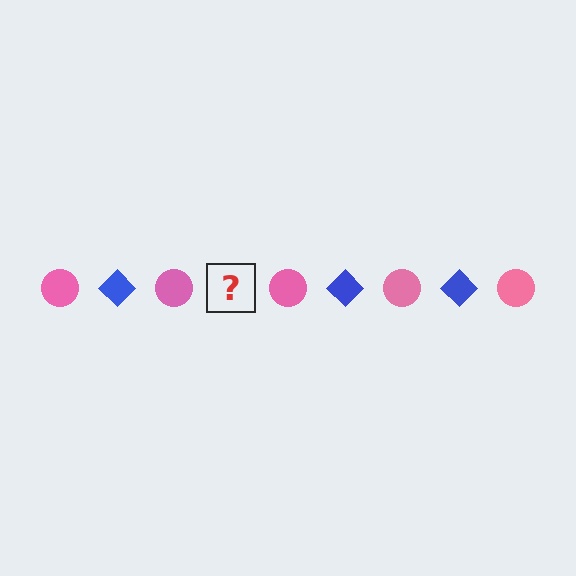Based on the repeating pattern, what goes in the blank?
The blank should be a blue diamond.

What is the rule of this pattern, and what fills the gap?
The rule is that the pattern alternates between pink circle and blue diamond. The gap should be filled with a blue diamond.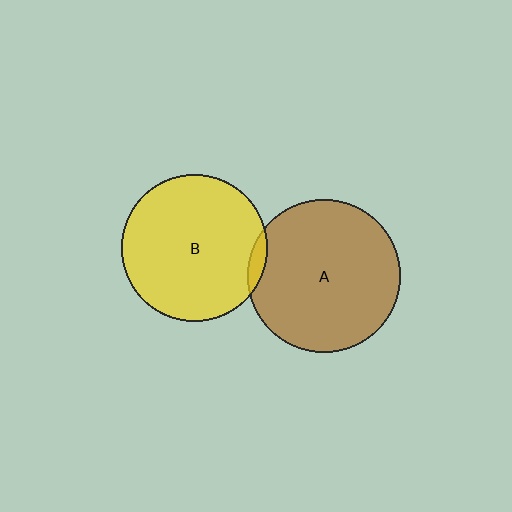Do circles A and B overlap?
Yes.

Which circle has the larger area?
Circle A (brown).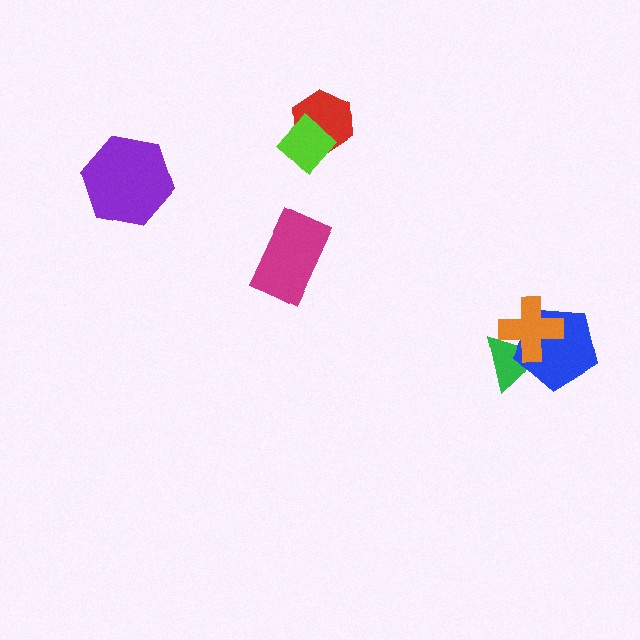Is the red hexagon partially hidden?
Yes, it is partially covered by another shape.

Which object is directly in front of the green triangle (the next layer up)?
The blue pentagon is directly in front of the green triangle.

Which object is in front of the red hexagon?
The lime diamond is in front of the red hexagon.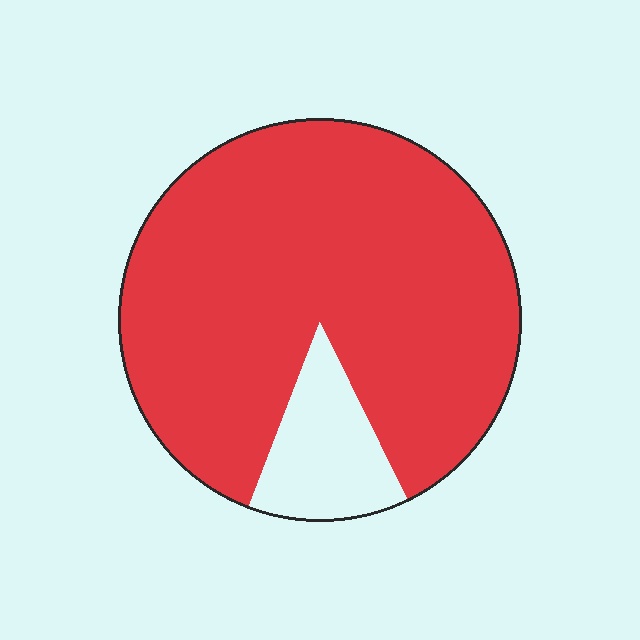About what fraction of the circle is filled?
About seven eighths (7/8).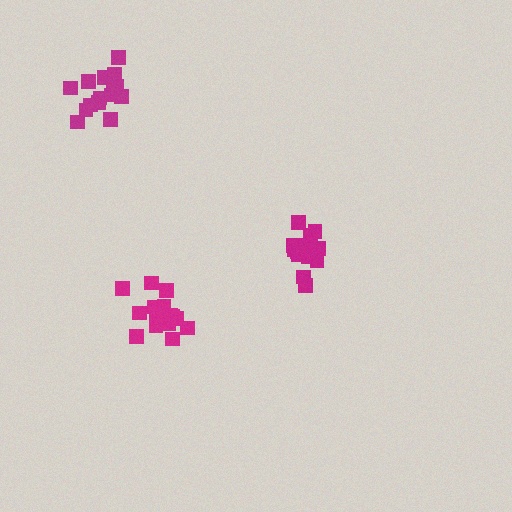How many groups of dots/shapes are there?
There are 3 groups.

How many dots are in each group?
Group 1: 15 dots, Group 2: 14 dots, Group 3: 16 dots (45 total).